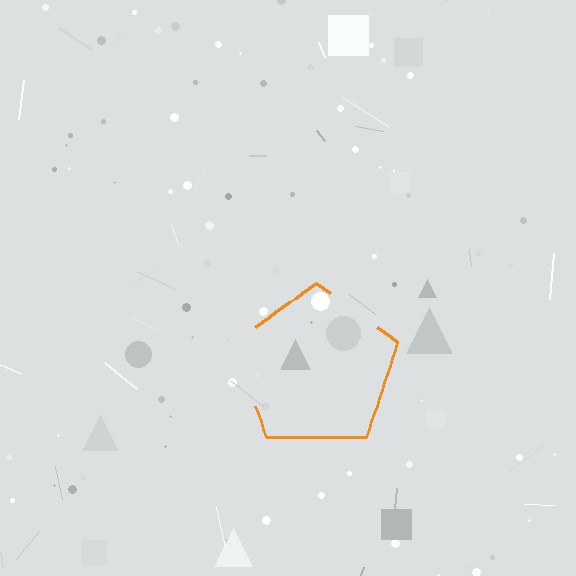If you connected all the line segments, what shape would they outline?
They would outline a pentagon.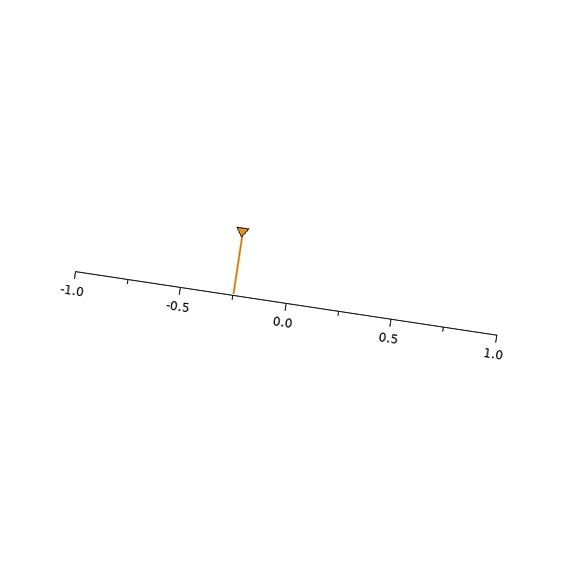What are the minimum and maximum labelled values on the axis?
The axis runs from -1.0 to 1.0.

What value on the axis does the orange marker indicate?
The marker indicates approximately -0.25.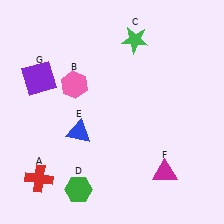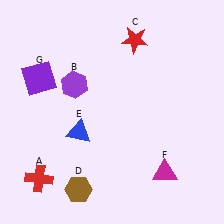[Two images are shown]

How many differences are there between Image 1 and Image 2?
There are 3 differences between the two images.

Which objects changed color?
B changed from pink to purple. C changed from green to red. D changed from green to brown.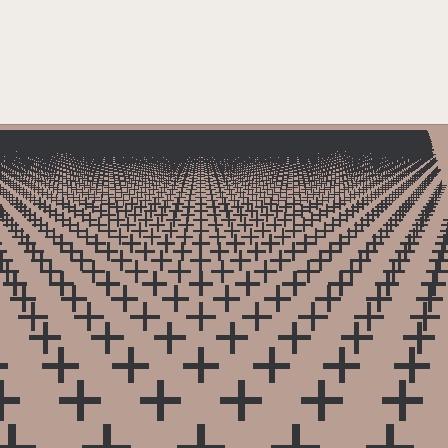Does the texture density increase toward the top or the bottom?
Density increases toward the top.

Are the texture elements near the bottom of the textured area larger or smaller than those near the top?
Larger. Near the bottom, elements are closer to the viewer and appear at a bigger on-screen size.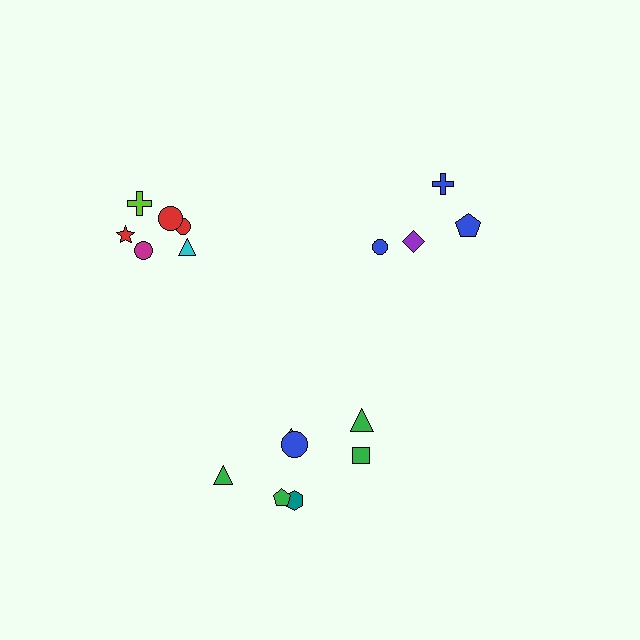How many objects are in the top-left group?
There are 6 objects.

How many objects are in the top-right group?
There are 4 objects.